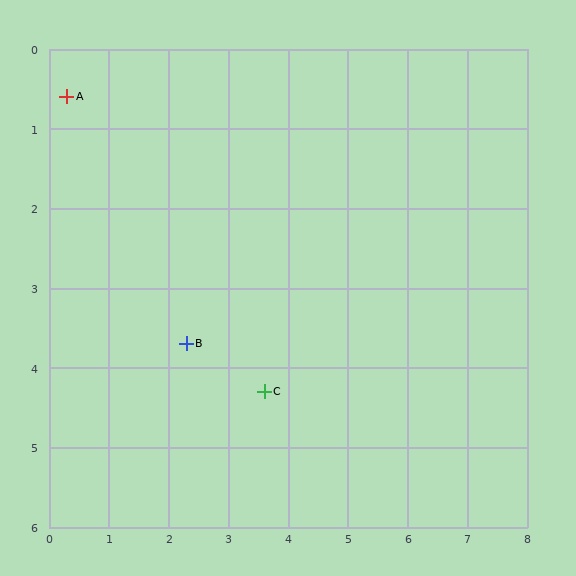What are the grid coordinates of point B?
Point B is at approximately (2.3, 3.7).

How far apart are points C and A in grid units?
Points C and A are about 5.0 grid units apart.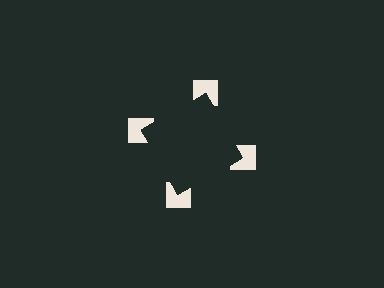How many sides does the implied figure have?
4 sides.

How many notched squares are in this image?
There are 4 — one at each vertex of the illusory square.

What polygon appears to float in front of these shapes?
An illusory square — its edges are inferred from the aligned wedge cuts in the notched squares, not physically drawn.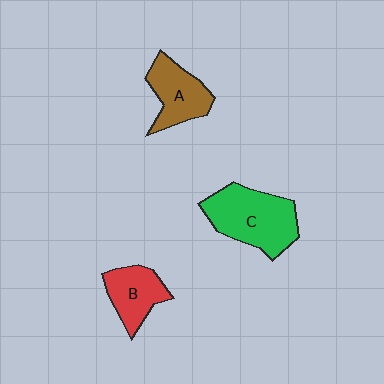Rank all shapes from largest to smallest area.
From largest to smallest: C (green), A (brown), B (red).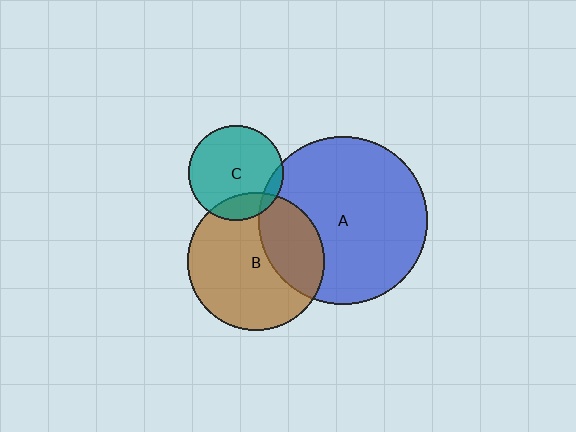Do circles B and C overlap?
Yes.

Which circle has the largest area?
Circle A (blue).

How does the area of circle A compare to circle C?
Approximately 3.2 times.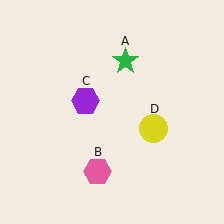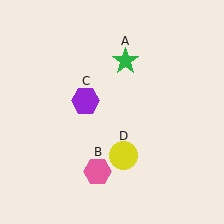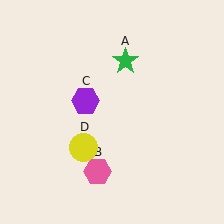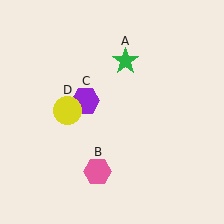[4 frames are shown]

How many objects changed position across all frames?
1 object changed position: yellow circle (object D).